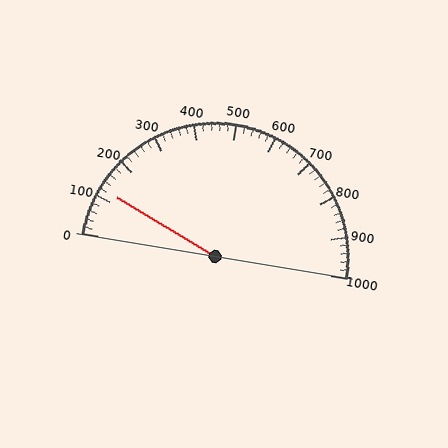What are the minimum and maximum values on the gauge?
The gauge ranges from 0 to 1000.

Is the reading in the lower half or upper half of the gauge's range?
The reading is in the lower half of the range (0 to 1000).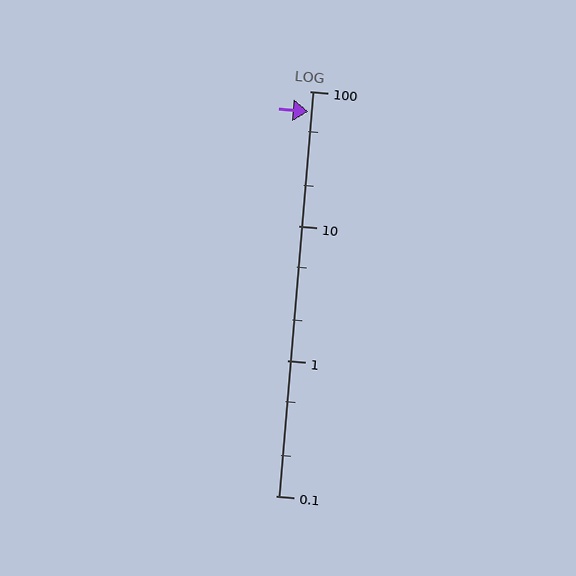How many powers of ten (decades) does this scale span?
The scale spans 3 decades, from 0.1 to 100.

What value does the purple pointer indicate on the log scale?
The pointer indicates approximately 71.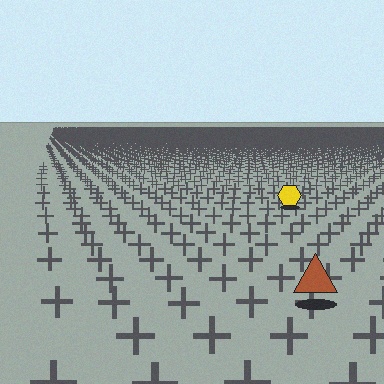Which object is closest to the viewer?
The brown triangle is closest. The texture marks near it are larger and more spread out.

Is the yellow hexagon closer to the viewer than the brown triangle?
No. The brown triangle is closer — you can tell from the texture gradient: the ground texture is coarser near it.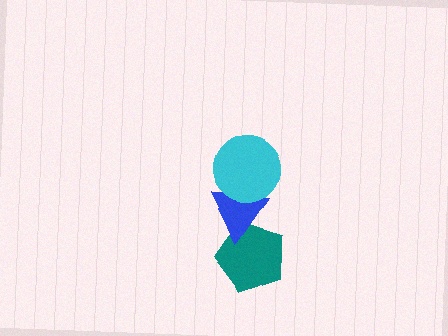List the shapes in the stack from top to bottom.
From top to bottom: the cyan circle, the blue triangle, the teal pentagon.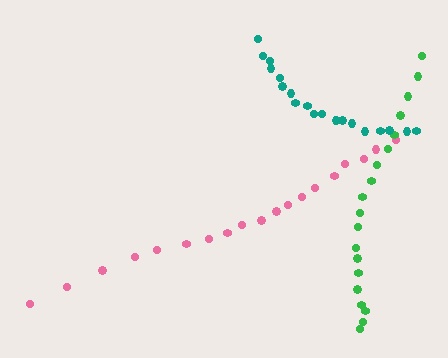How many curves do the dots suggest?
There are 3 distinct paths.